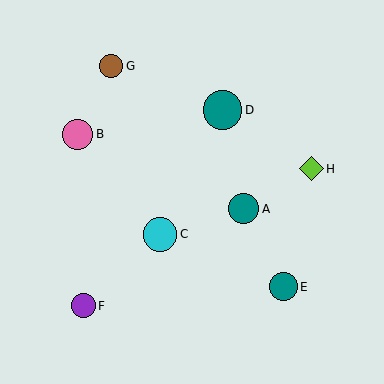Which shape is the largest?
The teal circle (labeled D) is the largest.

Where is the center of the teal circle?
The center of the teal circle is at (223, 110).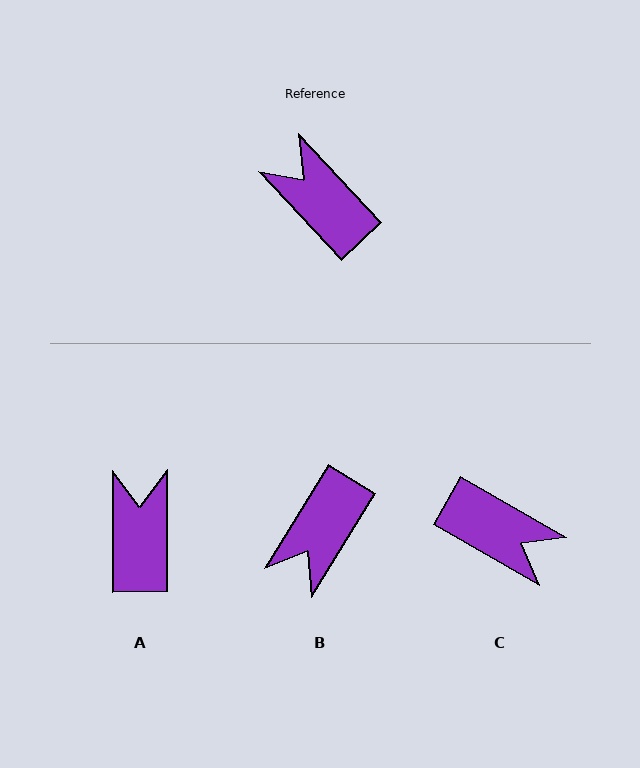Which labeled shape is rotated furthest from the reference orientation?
C, about 163 degrees away.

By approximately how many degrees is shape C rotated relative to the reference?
Approximately 163 degrees clockwise.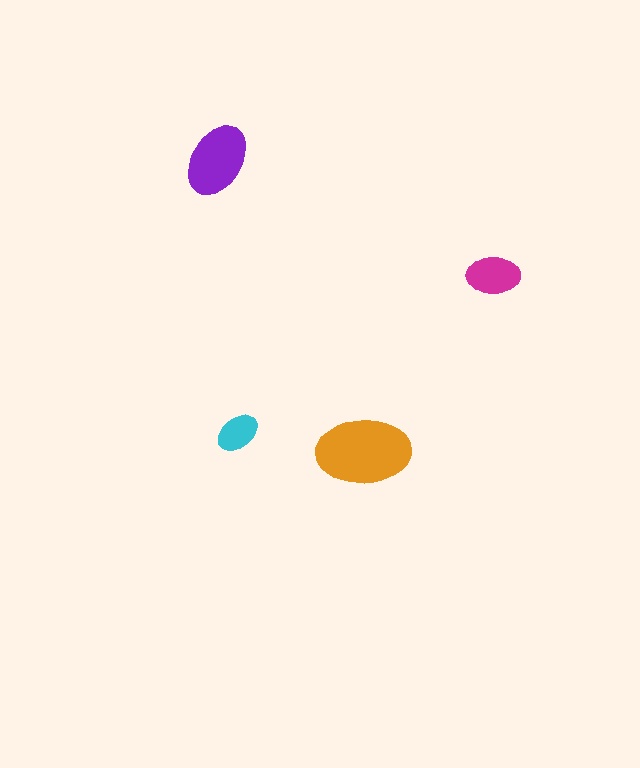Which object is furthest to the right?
The magenta ellipse is rightmost.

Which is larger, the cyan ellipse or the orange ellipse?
The orange one.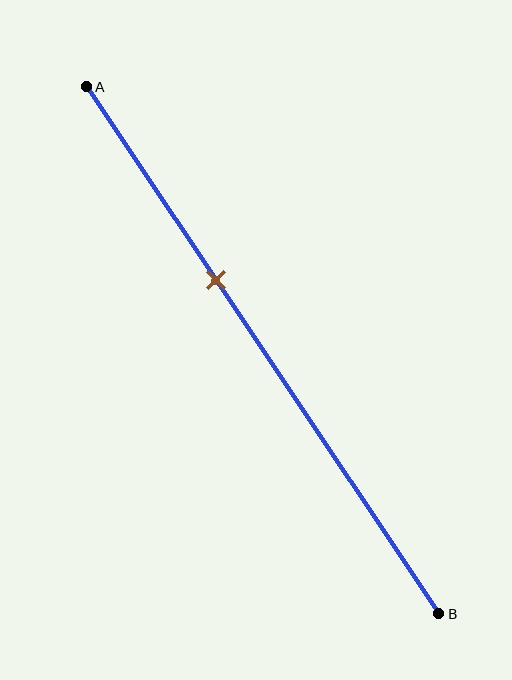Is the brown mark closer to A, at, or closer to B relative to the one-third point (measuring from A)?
The brown mark is closer to point B than the one-third point of segment AB.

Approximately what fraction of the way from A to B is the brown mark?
The brown mark is approximately 35% of the way from A to B.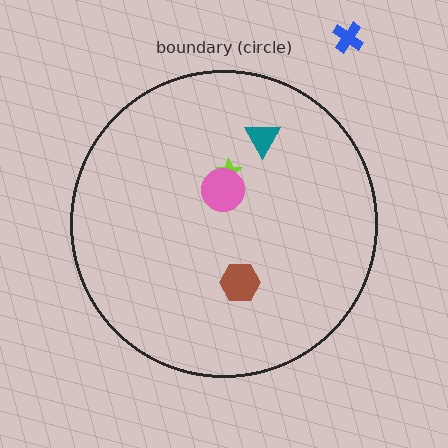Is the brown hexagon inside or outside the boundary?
Inside.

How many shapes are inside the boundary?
4 inside, 1 outside.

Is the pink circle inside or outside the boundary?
Inside.